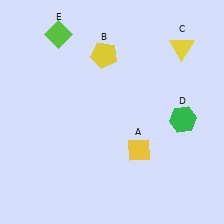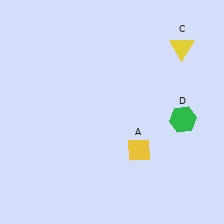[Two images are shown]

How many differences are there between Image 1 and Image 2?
There are 2 differences between the two images.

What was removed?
The yellow pentagon (B), the lime diamond (E) were removed in Image 2.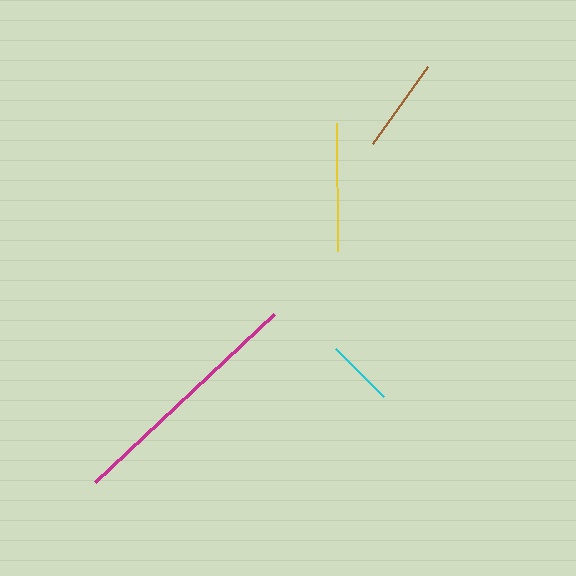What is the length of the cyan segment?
The cyan segment is approximately 68 pixels long.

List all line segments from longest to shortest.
From longest to shortest: magenta, yellow, brown, cyan.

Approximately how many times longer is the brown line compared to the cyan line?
The brown line is approximately 1.4 times the length of the cyan line.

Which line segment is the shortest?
The cyan line is the shortest at approximately 68 pixels.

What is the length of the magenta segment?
The magenta segment is approximately 245 pixels long.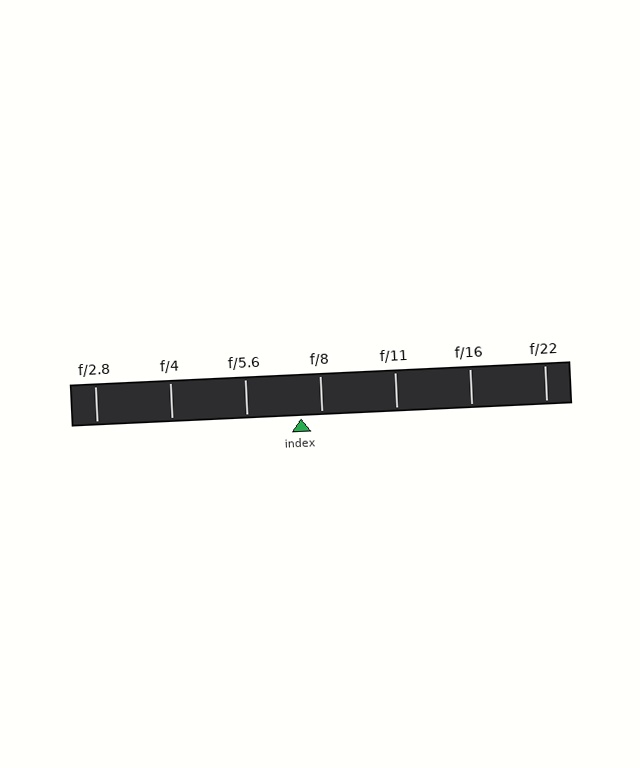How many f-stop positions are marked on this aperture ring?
There are 7 f-stop positions marked.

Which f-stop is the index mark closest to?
The index mark is closest to f/8.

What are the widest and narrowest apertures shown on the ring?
The widest aperture shown is f/2.8 and the narrowest is f/22.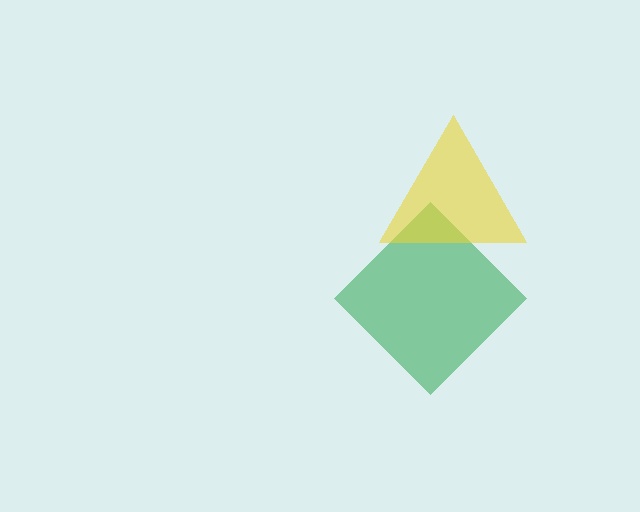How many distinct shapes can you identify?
There are 2 distinct shapes: a green diamond, a yellow triangle.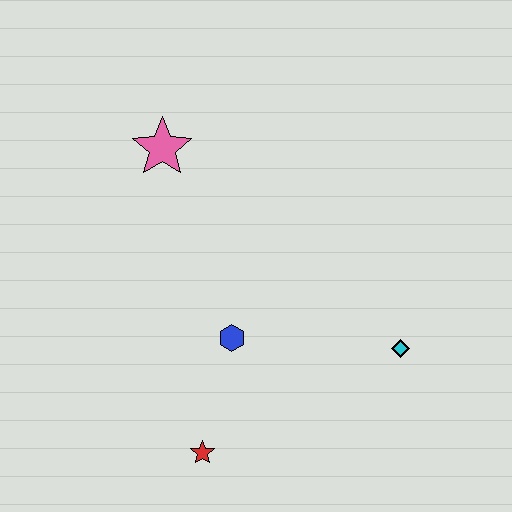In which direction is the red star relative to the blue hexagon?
The red star is below the blue hexagon.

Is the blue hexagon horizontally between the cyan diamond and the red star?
Yes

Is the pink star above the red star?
Yes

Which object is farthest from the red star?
The pink star is farthest from the red star.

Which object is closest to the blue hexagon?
The red star is closest to the blue hexagon.